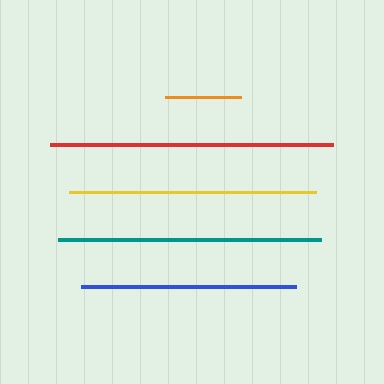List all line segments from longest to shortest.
From longest to shortest: red, teal, yellow, blue, orange.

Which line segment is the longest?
The red line is the longest at approximately 284 pixels.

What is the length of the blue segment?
The blue segment is approximately 215 pixels long.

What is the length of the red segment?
The red segment is approximately 284 pixels long.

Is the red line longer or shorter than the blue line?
The red line is longer than the blue line.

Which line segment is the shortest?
The orange line is the shortest at approximately 76 pixels.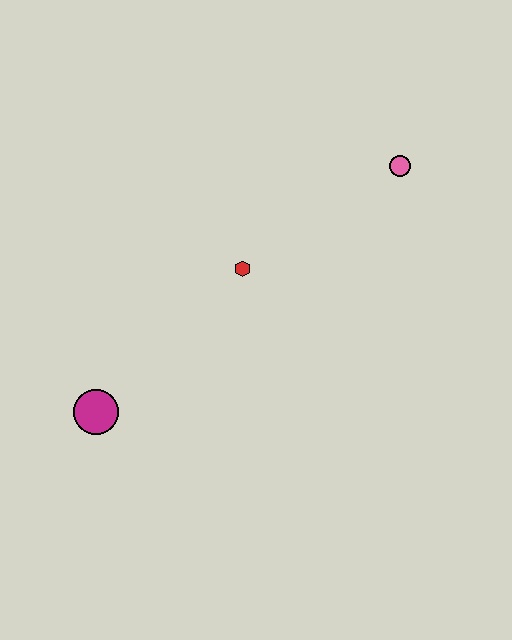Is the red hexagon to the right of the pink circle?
No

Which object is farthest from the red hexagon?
The magenta circle is farthest from the red hexagon.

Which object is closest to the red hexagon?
The pink circle is closest to the red hexagon.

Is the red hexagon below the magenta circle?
No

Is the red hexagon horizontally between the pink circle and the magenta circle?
Yes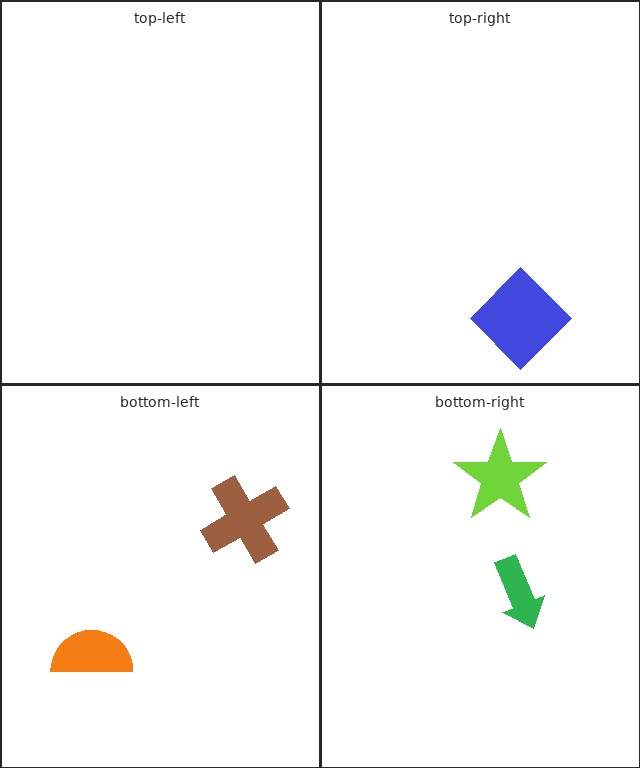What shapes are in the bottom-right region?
The lime star, the green arrow.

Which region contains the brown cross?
The bottom-left region.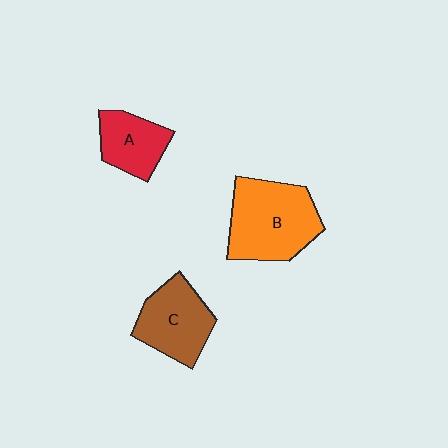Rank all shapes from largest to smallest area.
From largest to smallest: B (orange), C (brown), A (red).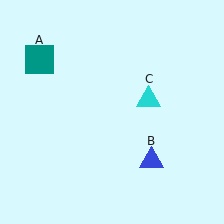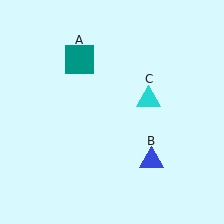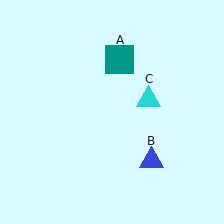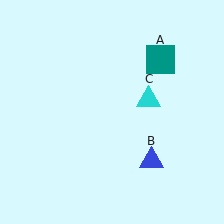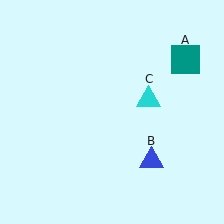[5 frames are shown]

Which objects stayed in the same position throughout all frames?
Blue triangle (object B) and cyan triangle (object C) remained stationary.